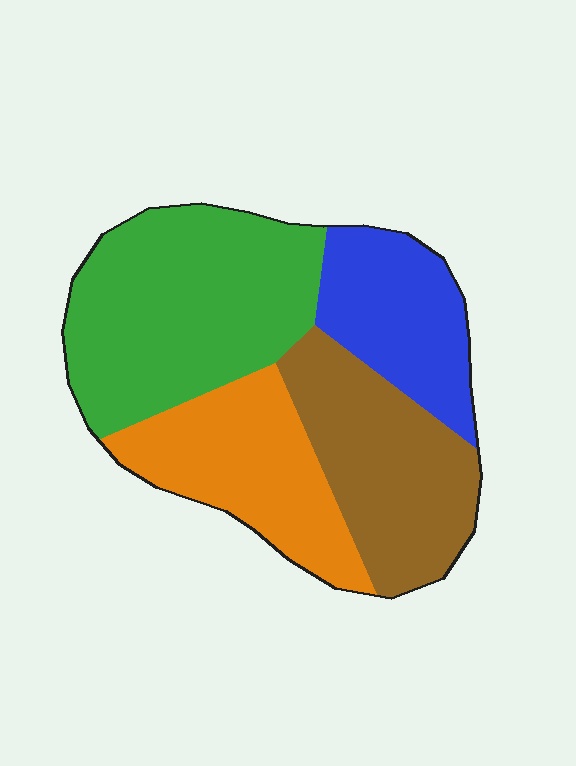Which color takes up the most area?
Green, at roughly 35%.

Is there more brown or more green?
Green.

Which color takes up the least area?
Blue, at roughly 20%.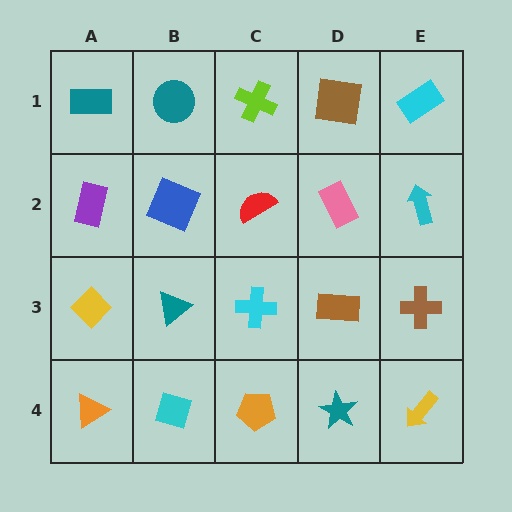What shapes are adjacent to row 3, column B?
A blue square (row 2, column B), a cyan square (row 4, column B), a yellow diamond (row 3, column A), a cyan cross (row 3, column C).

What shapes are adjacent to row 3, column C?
A red semicircle (row 2, column C), an orange pentagon (row 4, column C), a teal triangle (row 3, column B), a brown rectangle (row 3, column D).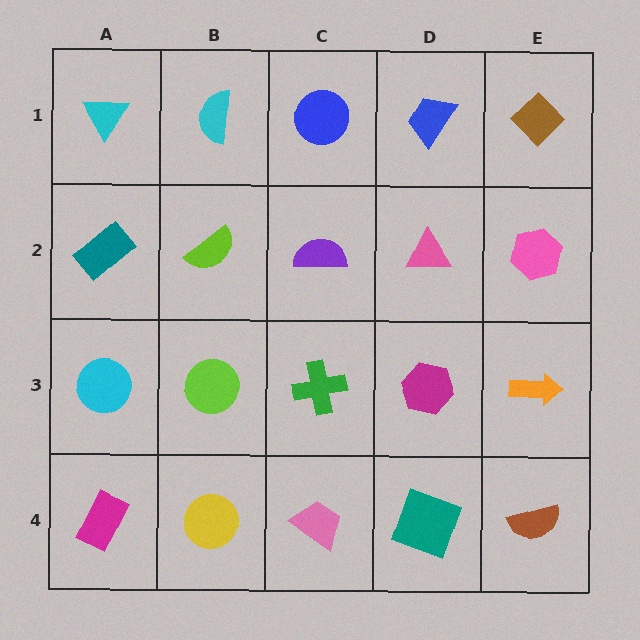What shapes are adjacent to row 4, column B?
A lime circle (row 3, column B), a magenta rectangle (row 4, column A), a pink trapezoid (row 4, column C).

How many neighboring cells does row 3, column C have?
4.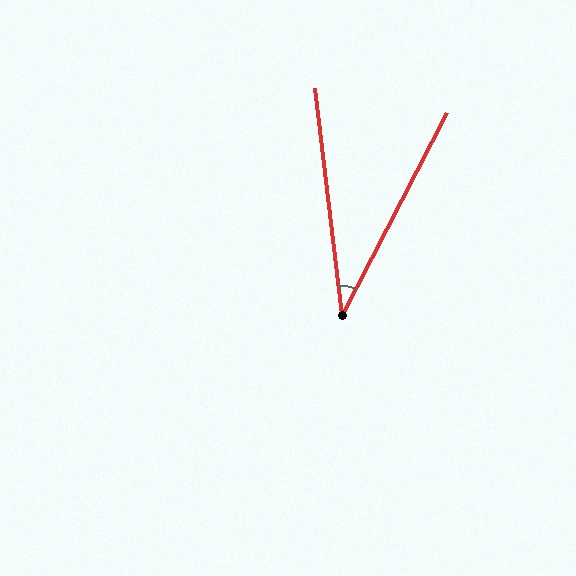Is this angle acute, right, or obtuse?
It is acute.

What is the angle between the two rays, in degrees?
Approximately 34 degrees.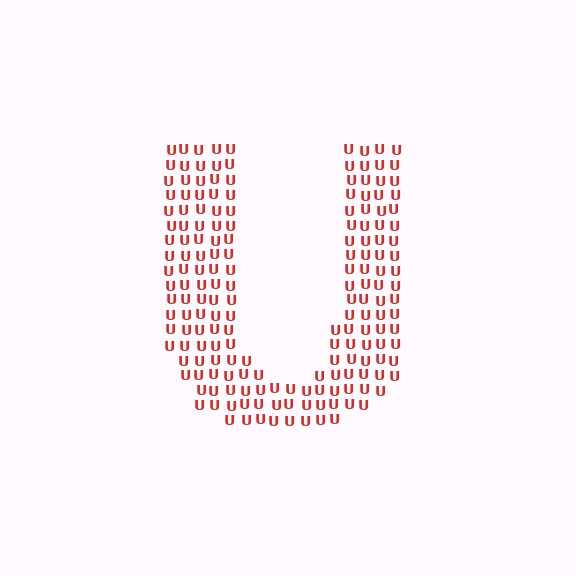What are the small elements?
The small elements are letter U's.